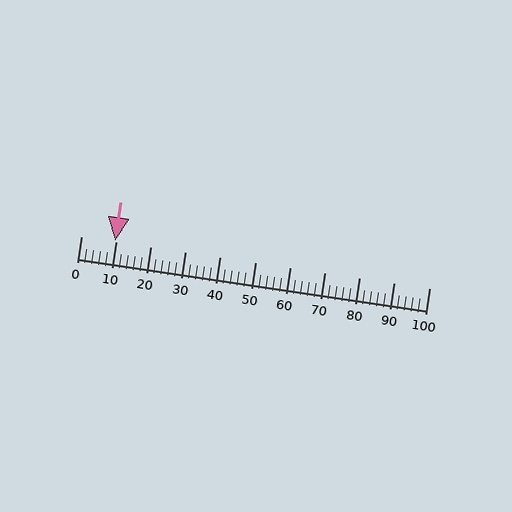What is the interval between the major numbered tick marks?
The major tick marks are spaced 10 units apart.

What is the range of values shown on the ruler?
The ruler shows values from 0 to 100.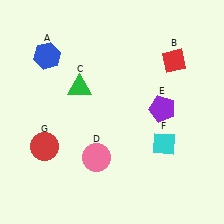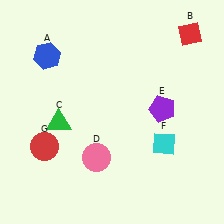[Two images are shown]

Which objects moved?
The objects that moved are: the red diamond (B), the green triangle (C).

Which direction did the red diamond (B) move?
The red diamond (B) moved up.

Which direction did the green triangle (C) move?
The green triangle (C) moved down.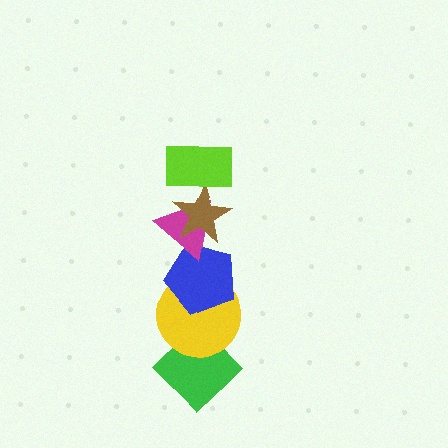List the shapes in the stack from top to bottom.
From top to bottom: the lime rectangle, the brown star, the magenta triangle, the blue pentagon, the yellow circle, the green diamond.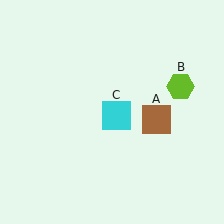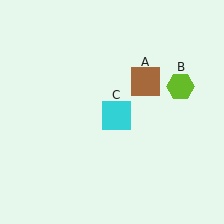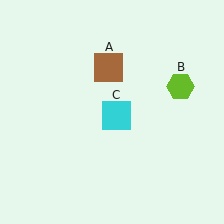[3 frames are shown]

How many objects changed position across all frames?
1 object changed position: brown square (object A).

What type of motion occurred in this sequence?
The brown square (object A) rotated counterclockwise around the center of the scene.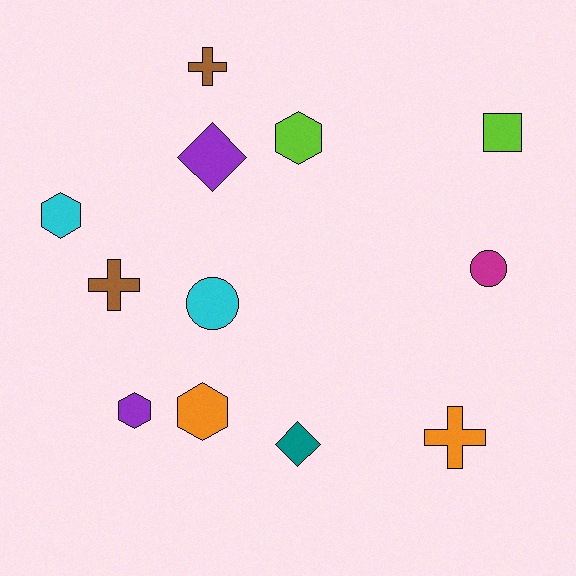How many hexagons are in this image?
There are 4 hexagons.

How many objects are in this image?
There are 12 objects.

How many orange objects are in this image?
There are 2 orange objects.